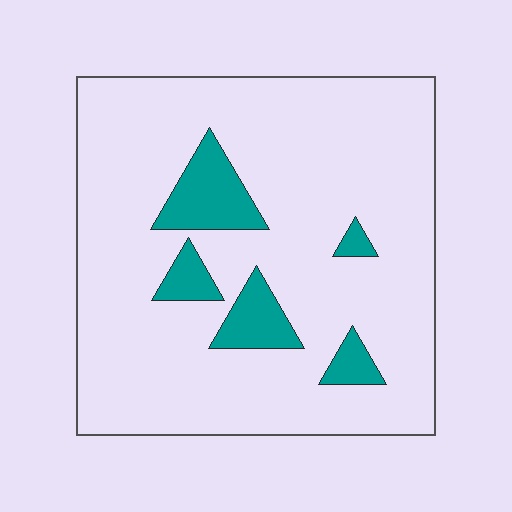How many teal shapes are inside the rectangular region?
5.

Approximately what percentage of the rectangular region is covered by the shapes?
Approximately 10%.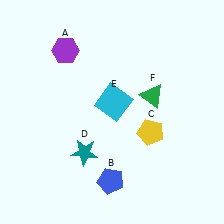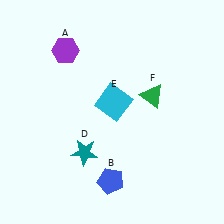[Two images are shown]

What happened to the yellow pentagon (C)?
The yellow pentagon (C) was removed in Image 2. It was in the bottom-right area of Image 1.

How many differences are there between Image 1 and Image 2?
There is 1 difference between the two images.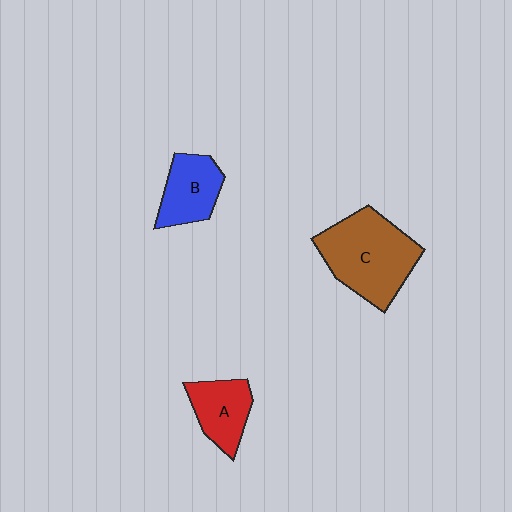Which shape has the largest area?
Shape C (brown).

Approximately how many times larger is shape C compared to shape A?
Approximately 1.9 times.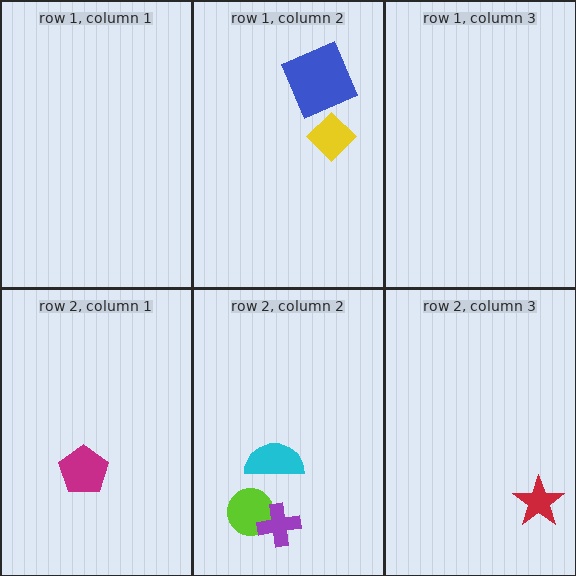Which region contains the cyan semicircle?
The row 2, column 2 region.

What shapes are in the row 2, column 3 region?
The red star.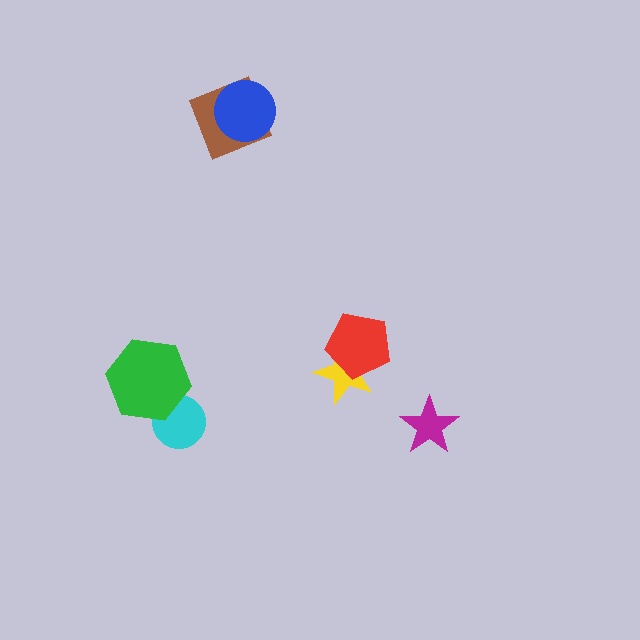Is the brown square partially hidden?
Yes, it is partially covered by another shape.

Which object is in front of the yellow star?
The red pentagon is in front of the yellow star.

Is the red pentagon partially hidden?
No, no other shape covers it.